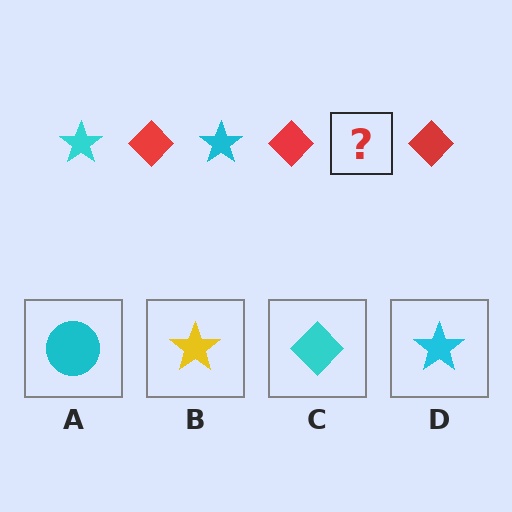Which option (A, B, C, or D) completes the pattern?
D.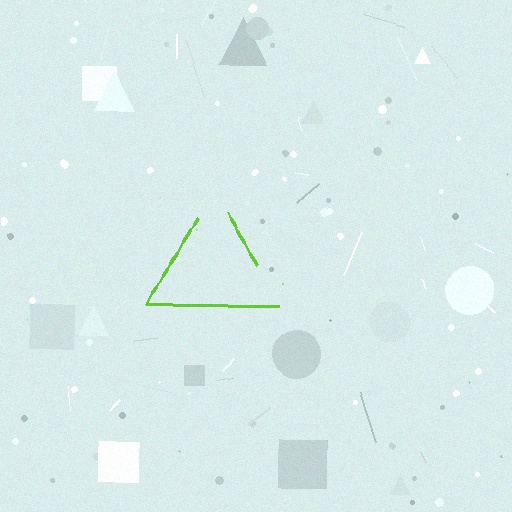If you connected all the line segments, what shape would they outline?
They would outline a triangle.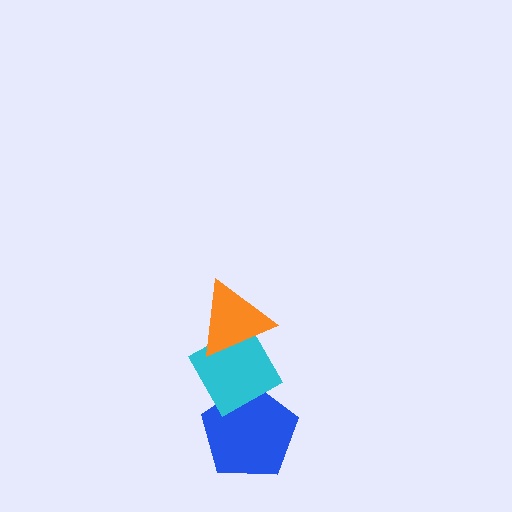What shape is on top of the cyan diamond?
The orange triangle is on top of the cyan diamond.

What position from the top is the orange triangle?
The orange triangle is 1st from the top.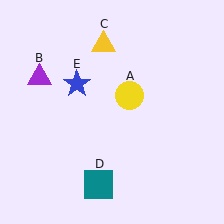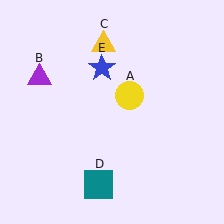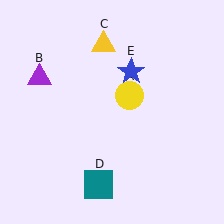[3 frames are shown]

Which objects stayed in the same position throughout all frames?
Yellow circle (object A) and purple triangle (object B) and yellow triangle (object C) and teal square (object D) remained stationary.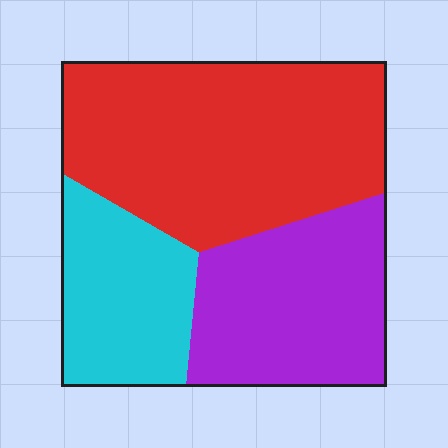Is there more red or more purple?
Red.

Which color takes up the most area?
Red, at roughly 50%.